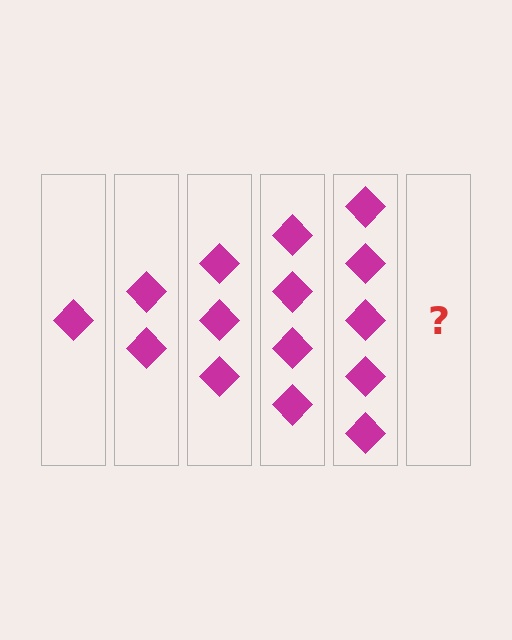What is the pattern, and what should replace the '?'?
The pattern is that each step adds one more diamond. The '?' should be 6 diamonds.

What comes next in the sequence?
The next element should be 6 diamonds.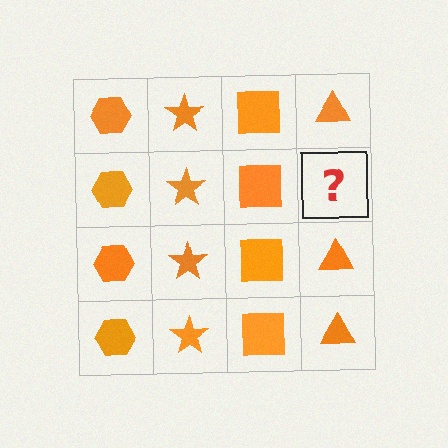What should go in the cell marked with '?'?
The missing cell should contain an orange triangle.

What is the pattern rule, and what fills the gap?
The rule is that each column has a consistent shape. The gap should be filled with an orange triangle.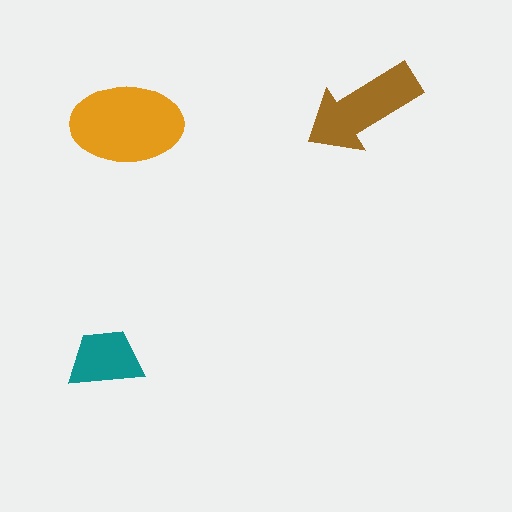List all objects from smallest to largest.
The teal trapezoid, the brown arrow, the orange ellipse.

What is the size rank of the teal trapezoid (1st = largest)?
3rd.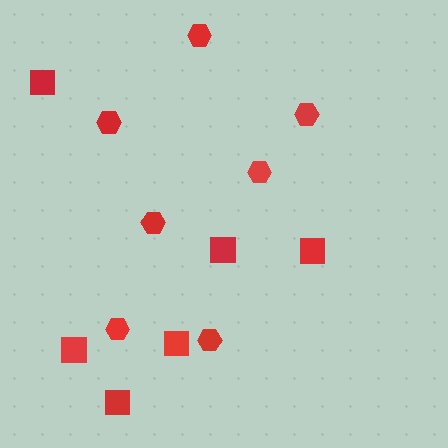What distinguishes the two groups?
There are 2 groups: one group of hexagons (7) and one group of squares (6).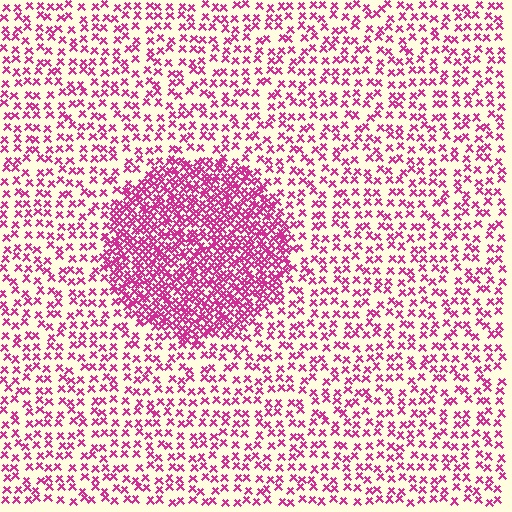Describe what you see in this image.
The image contains small magenta elements arranged at two different densities. A circle-shaped region is visible where the elements are more densely packed than the surrounding area.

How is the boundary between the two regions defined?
The boundary is defined by a change in element density (approximately 2.5x ratio). All elements are the same color, size, and shape.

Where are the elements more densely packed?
The elements are more densely packed inside the circle boundary.